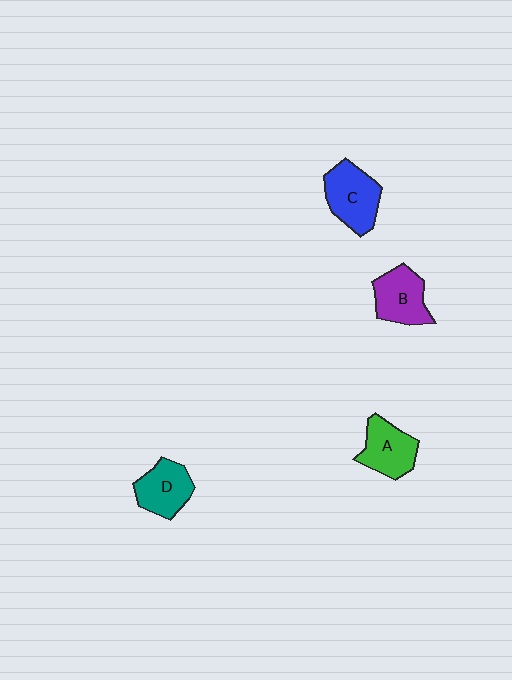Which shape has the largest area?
Shape C (blue).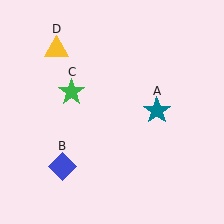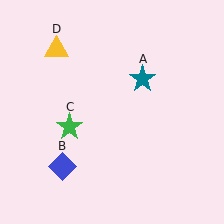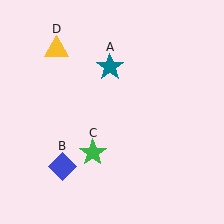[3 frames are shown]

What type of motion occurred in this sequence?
The teal star (object A), green star (object C) rotated counterclockwise around the center of the scene.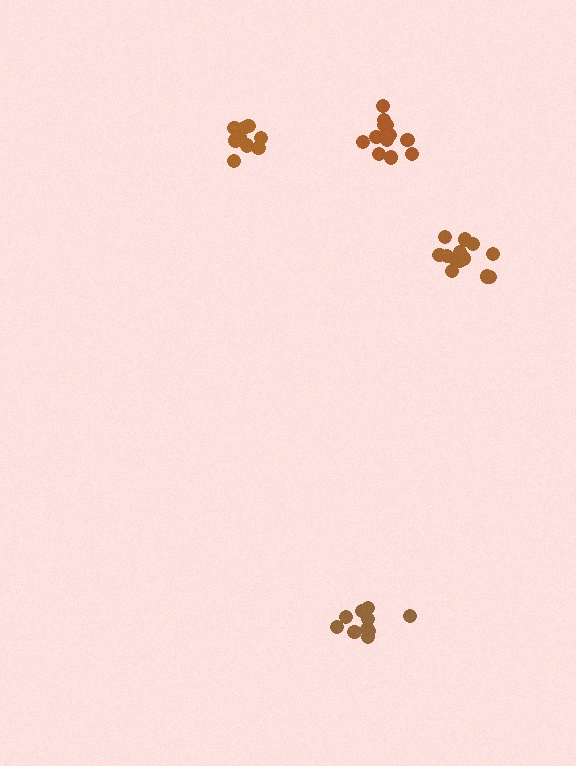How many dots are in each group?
Group 1: 9 dots, Group 2: 10 dots, Group 3: 13 dots, Group 4: 13 dots (45 total).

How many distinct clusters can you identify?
There are 4 distinct clusters.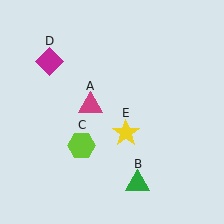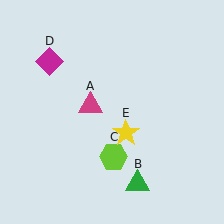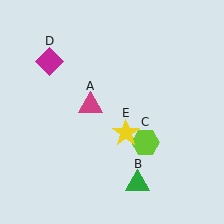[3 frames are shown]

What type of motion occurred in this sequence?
The lime hexagon (object C) rotated counterclockwise around the center of the scene.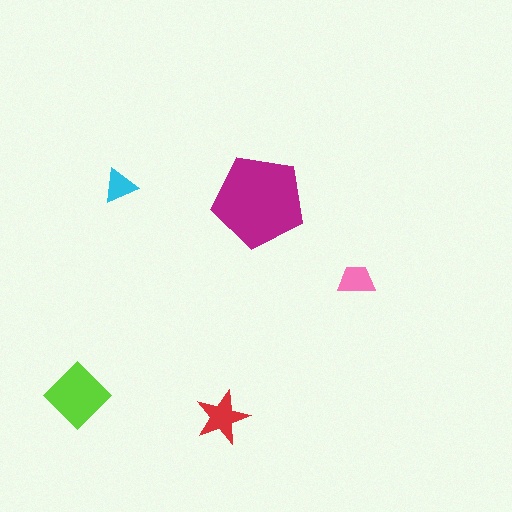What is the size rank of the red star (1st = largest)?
3rd.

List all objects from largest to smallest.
The magenta pentagon, the lime diamond, the red star, the pink trapezoid, the cyan triangle.